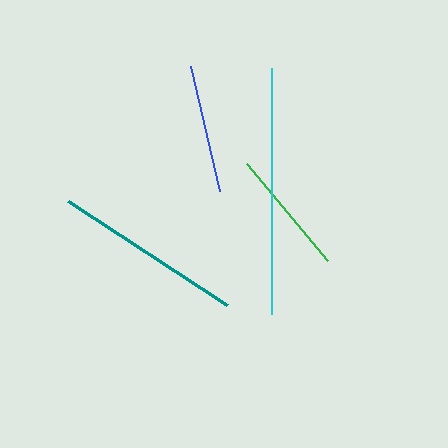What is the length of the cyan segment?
The cyan segment is approximately 246 pixels long.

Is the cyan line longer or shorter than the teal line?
The cyan line is longer than the teal line.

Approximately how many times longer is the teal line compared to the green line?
The teal line is approximately 1.5 times the length of the green line.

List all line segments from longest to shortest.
From longest to shortest: cyan, teal, blue, green.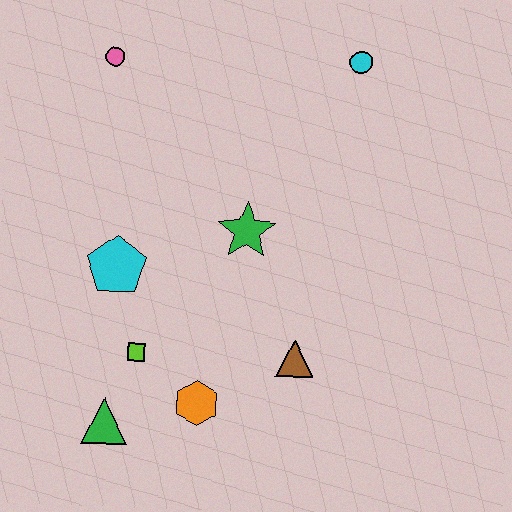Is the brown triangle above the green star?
No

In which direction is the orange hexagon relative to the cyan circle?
The orange hexagon is below the cyan circle.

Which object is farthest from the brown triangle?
The pink circle is farthest from the brown triangle.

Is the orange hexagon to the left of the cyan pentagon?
No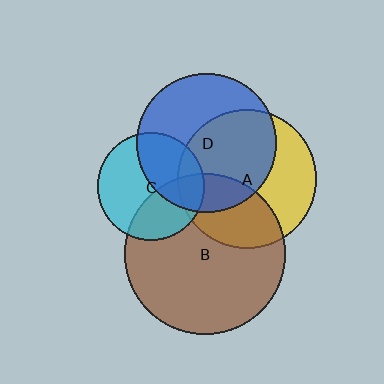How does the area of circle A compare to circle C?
Approximately 1.7 times.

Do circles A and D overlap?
Yes.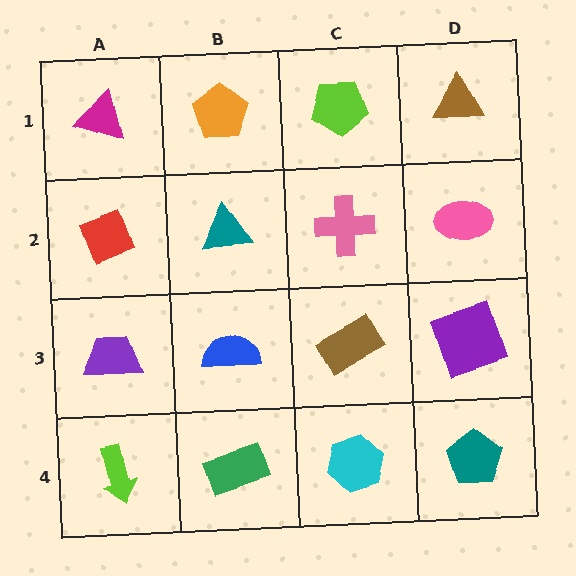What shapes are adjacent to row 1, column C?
A pink cross (row 2, column C), an orange pentagon (row 1, column B), a brown triangle (row 1, column D).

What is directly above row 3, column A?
A red diamond.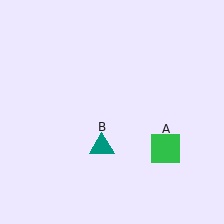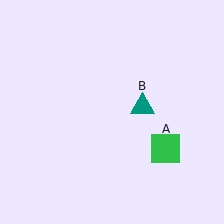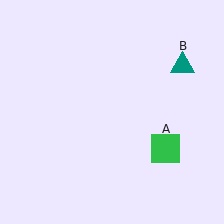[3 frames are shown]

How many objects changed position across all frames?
1 object changed position: teal triangle (object B).